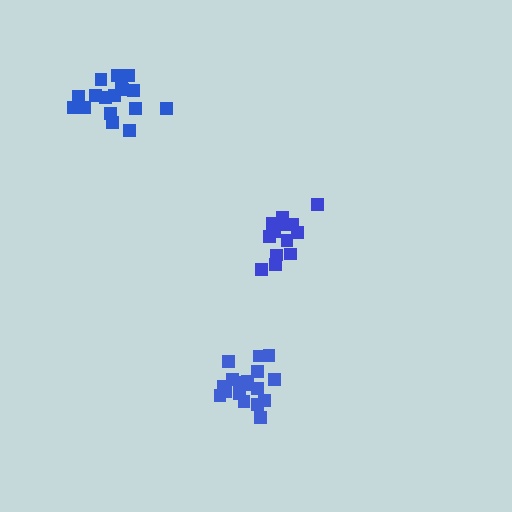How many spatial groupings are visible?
There are 3 spatial groupings.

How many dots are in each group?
Group 1: 13 dots, Group 2: 19 dots, Group 3: 17 dots (49 total).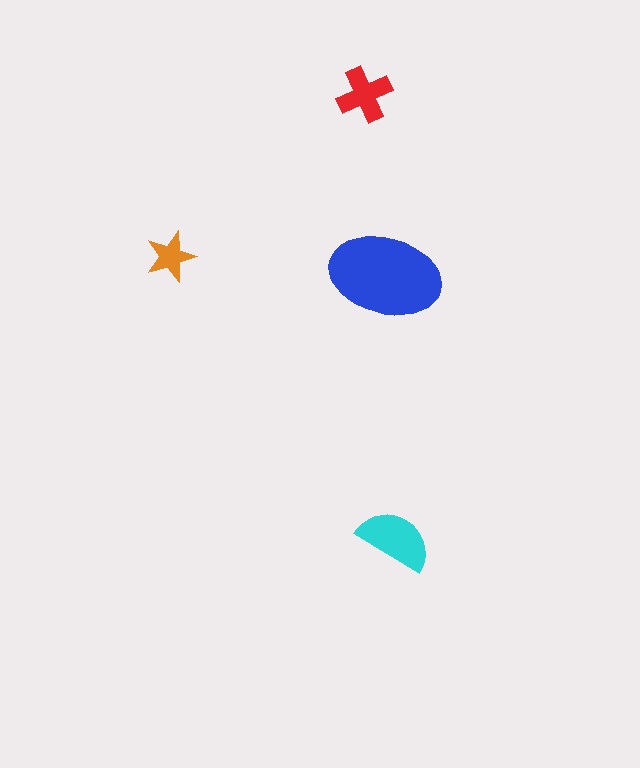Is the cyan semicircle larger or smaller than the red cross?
Larger.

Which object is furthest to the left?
The orange star is leftmost.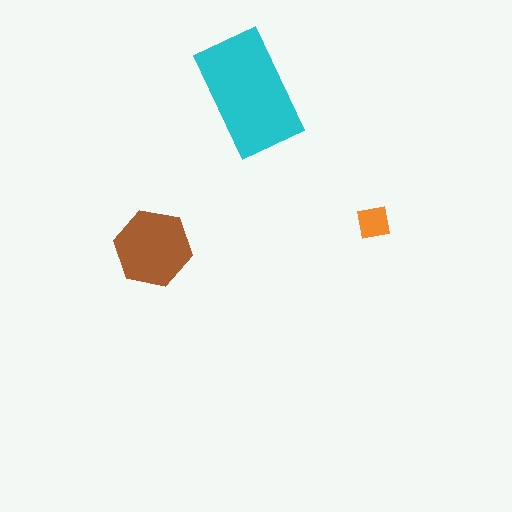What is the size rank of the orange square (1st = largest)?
3rd.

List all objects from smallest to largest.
The orange square, the brown hexagon, the cyan rectangle.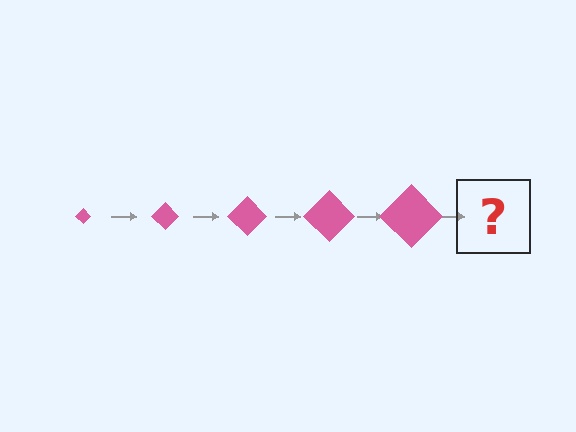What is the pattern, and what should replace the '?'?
The pattern is that the diamond gets progressively larger each step. The '?' should be a pink diamond, larger than the previous one.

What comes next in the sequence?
The next element should be a pink diamond, larger than the previous one.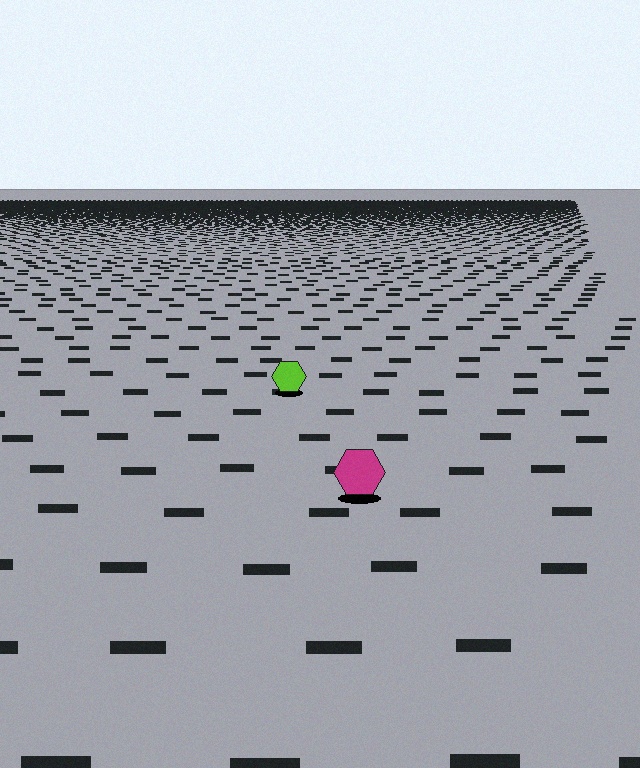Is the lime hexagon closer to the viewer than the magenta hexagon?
No. The magenta hexagon is closer — you can tell from the texture gradient: the ground texture is coarser near it.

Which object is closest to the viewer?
The magenta hexagon is closest. The texture marks near it are larger and more spread out.